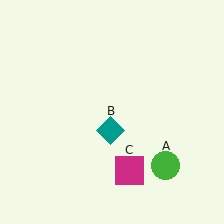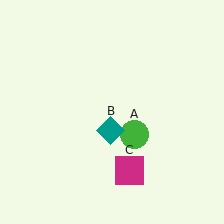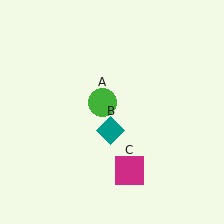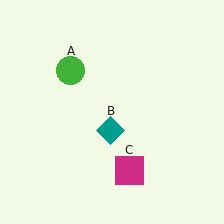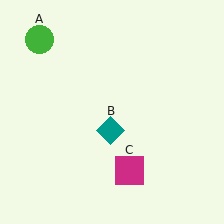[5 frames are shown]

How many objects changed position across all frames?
1 object changed position: green circle (object A).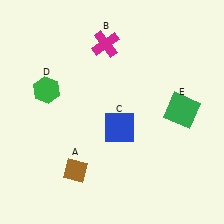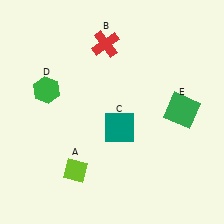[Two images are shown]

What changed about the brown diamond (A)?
In Image 1, A is brown. In Image 2, it changed to lime.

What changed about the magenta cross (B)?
In Image 1, B is magenta. In Image 2, it changed to red.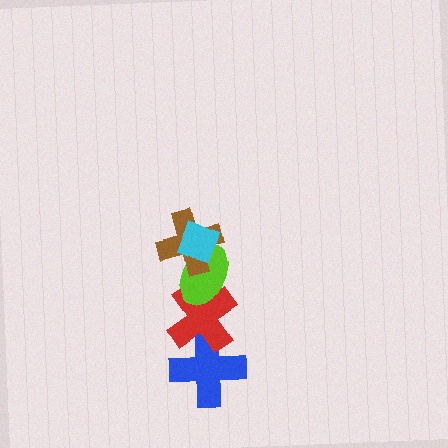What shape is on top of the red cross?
The lime ellipse is on top of the red cross.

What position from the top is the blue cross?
The blue cross is 5th from the top.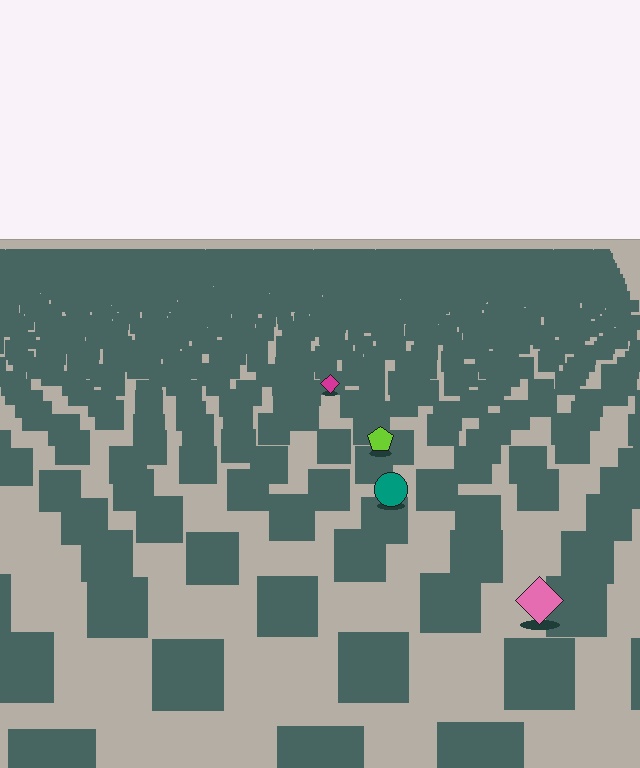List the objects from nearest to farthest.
From nearest to farthest: the pink diamond, the teal circle, the lime pentagon, the magenta diamond.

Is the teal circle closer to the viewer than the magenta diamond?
Yes. The teal circle is closer — you can tell from the texture gradient: the ground texture is coarser near it.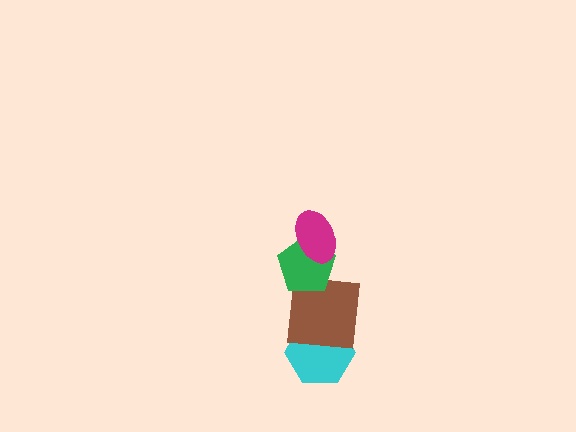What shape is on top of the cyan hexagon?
The brown square is on top of the cyan hexagon.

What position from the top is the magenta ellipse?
The magenta ellipse is 1st from the top.